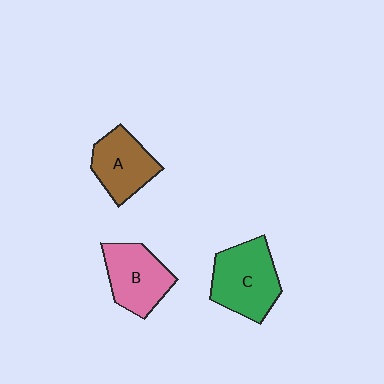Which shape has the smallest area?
Shape A (brown).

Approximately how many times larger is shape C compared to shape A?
Approximately 1.3 times.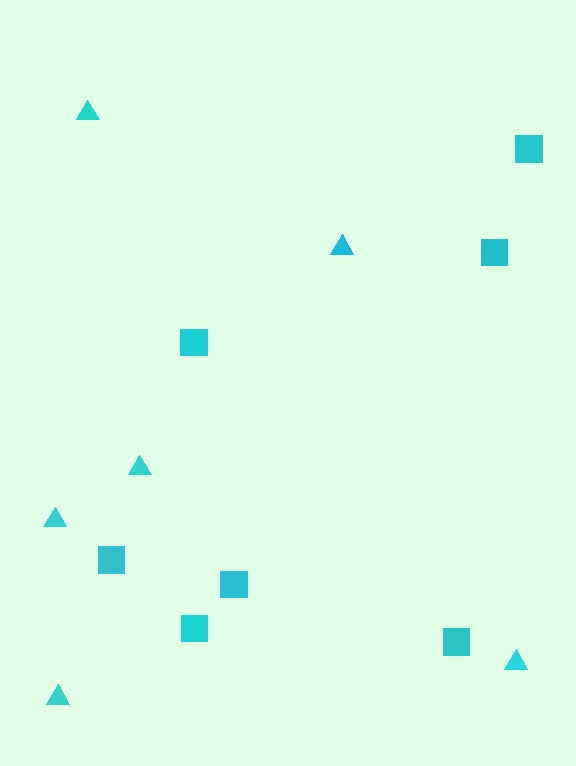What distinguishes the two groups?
There are 2 groups: one group of triangles (6) and one group of squares (7).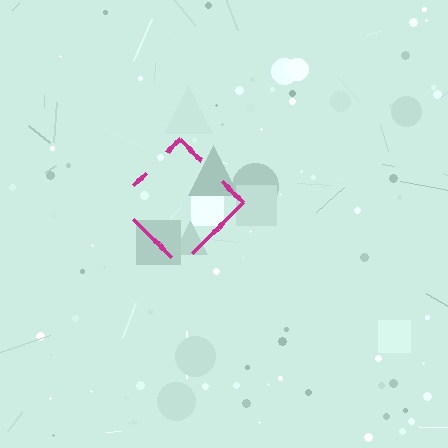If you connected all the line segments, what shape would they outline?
They would outline a diamond.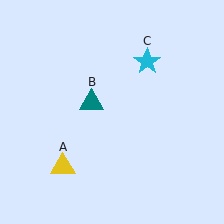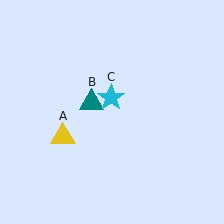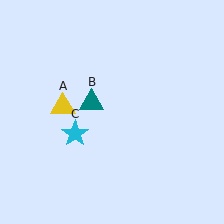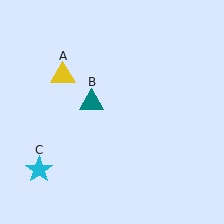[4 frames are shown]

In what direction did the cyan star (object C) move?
The cyan star (object C) moved down and to the left.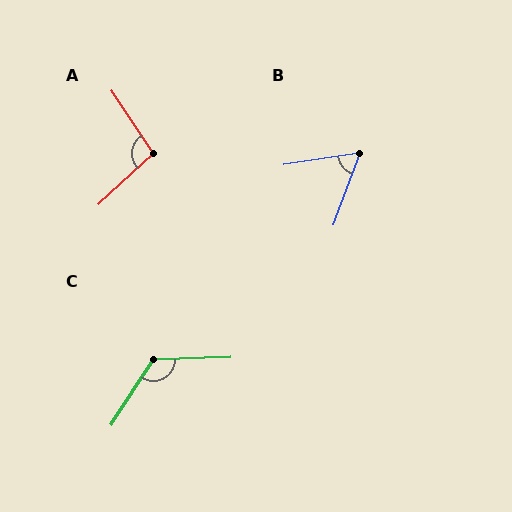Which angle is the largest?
C, at approximately 124 degrees.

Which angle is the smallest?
B, at approximately 61 degrees.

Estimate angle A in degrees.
Approximately 100 degrees.